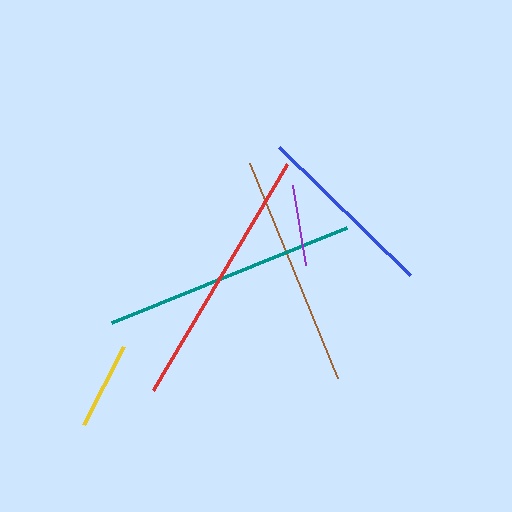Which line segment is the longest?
The red line is the longest at approximately 263 pixels.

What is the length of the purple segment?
The purple segment is approximately 81 pixels long.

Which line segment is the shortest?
The purple line is the shortest at approximately 81 pixels.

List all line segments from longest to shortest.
From longest to shortest: red, teal, brown, blue, yellow, purple.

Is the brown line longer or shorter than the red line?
The red line is longer than the brown line.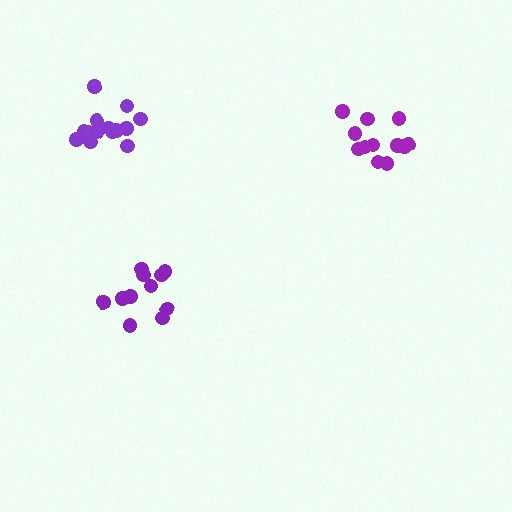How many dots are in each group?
Group 1: 12 dots, Group 2: 14 dots, Group 3: 11 dots (37 total).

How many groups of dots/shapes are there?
There are 3 groups.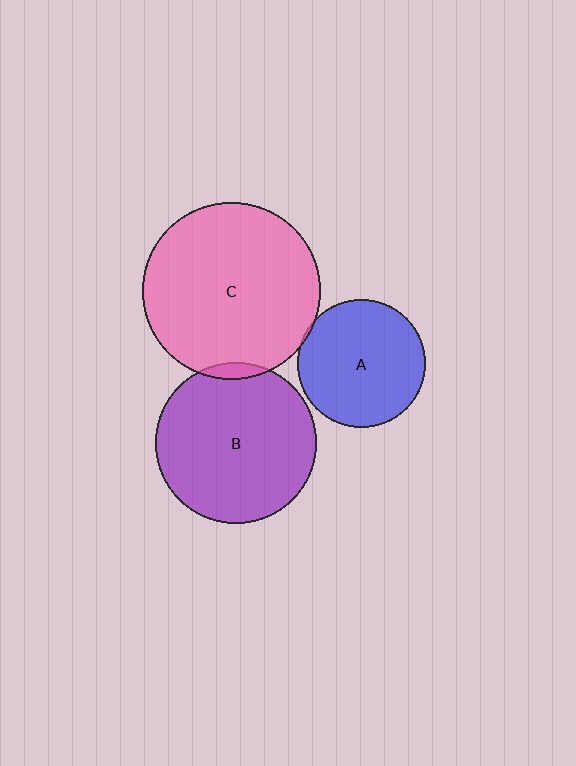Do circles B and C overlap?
Yes.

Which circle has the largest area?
Circle C (pink).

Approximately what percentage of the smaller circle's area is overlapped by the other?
Approximately 5%.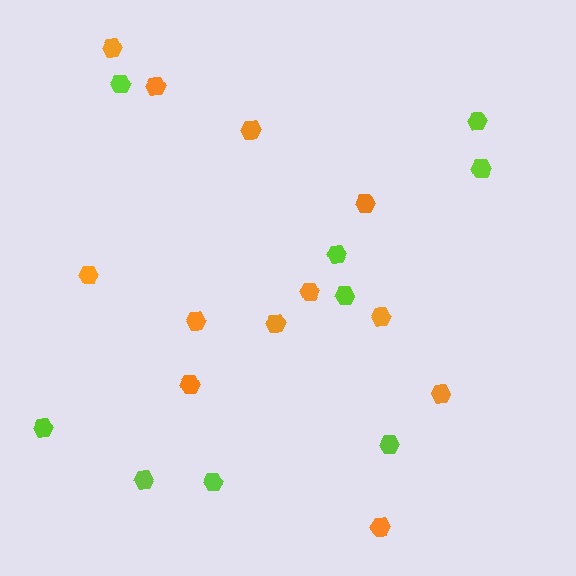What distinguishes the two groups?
There are 2 groups: one group of lime hexagons (9) and one group of orange hexagons (12).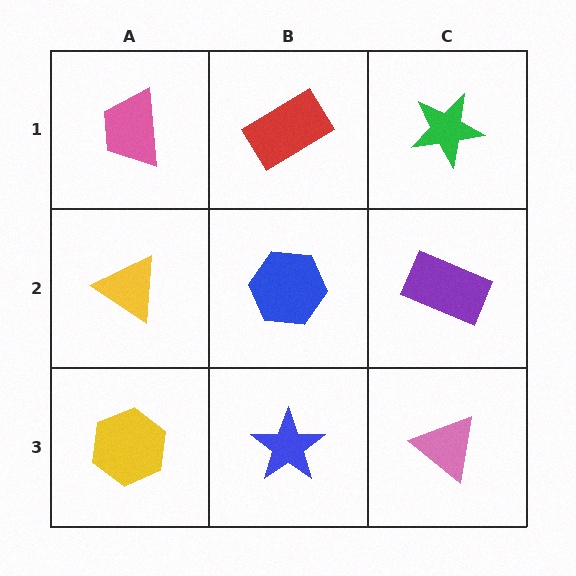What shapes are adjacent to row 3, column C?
A purple rectangle (row 2, column C), a blue star (row 3, column B).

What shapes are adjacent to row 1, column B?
A blue hexagon (row 2, column B), a pink trapezoid (row 1, column A), a green star (row 1, column C).